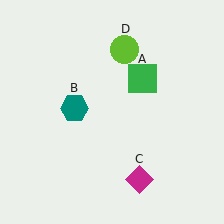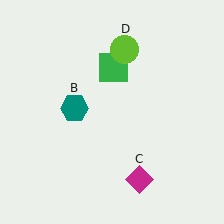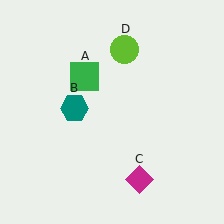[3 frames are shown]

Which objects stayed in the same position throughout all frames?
Teal hexagon (object B) and magenta diamond (object C) and lime circle (object D) remained stationary.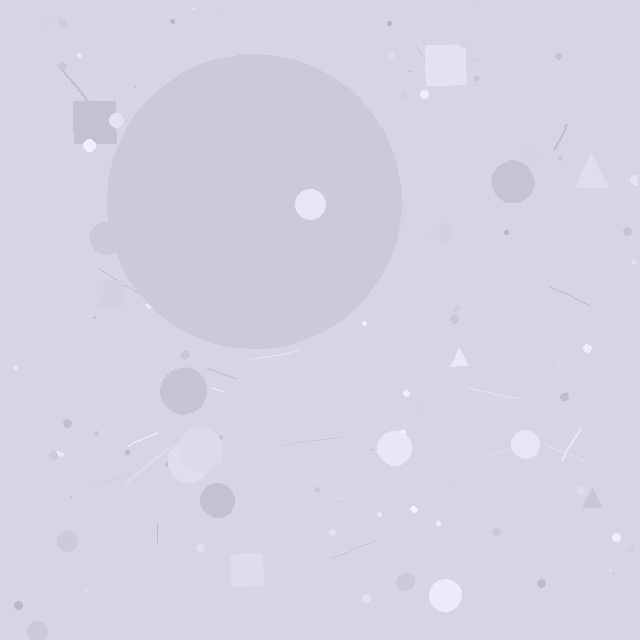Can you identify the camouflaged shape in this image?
The camouflaged shape is a circle.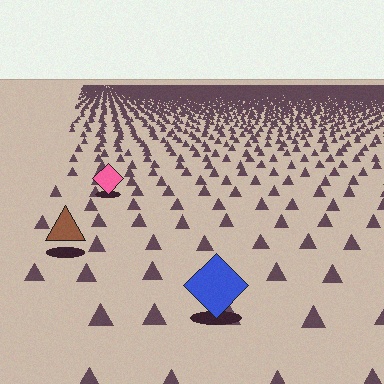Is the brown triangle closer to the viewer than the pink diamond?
Yes. The brown triangle is closer — you can tell from the texture gradient: the ground texture is coarser near it.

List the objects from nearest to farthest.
From nearest to farthest: the blue diamond, the brown triangle, the pink diamond.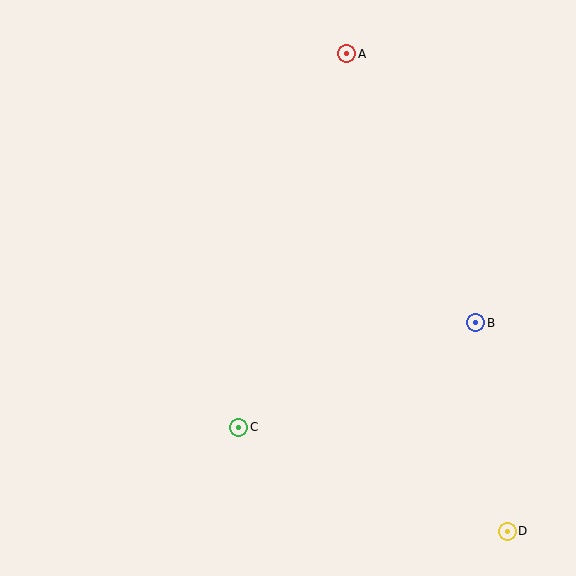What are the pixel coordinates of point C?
Point C is at (239, 427).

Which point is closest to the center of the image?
Point C at (239, 427) is closest to the center.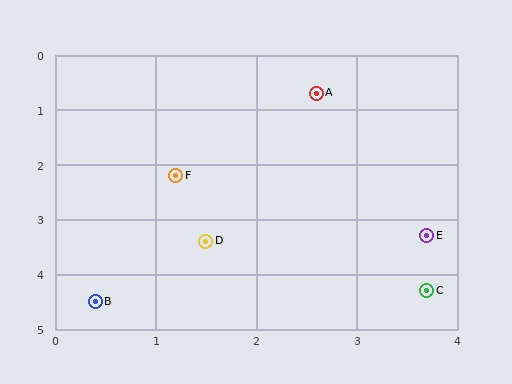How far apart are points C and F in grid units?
Points C and F are about 3.3 grid units apart.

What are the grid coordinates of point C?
Point C is at approximately (3.7, 4.3).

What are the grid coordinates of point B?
Point B is at approximately (0.4, 4.5).